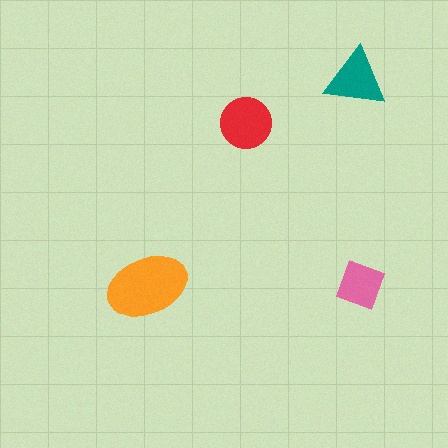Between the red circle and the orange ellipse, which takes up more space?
The orange ellipse.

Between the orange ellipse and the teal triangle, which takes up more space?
The orange ellipse.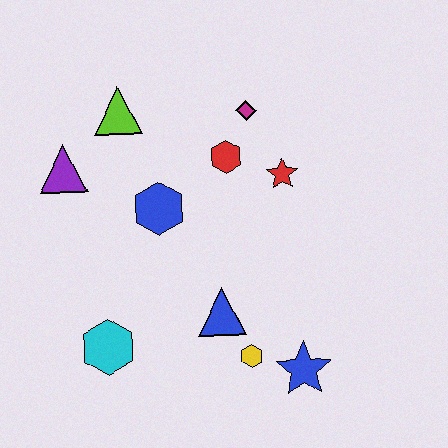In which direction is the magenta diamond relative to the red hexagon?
The magenta diamond is above the red hexagon.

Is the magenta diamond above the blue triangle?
Yes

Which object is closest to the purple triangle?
The lime triangle is closest to the purple triangle.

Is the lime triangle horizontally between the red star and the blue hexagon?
No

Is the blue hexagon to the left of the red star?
Yes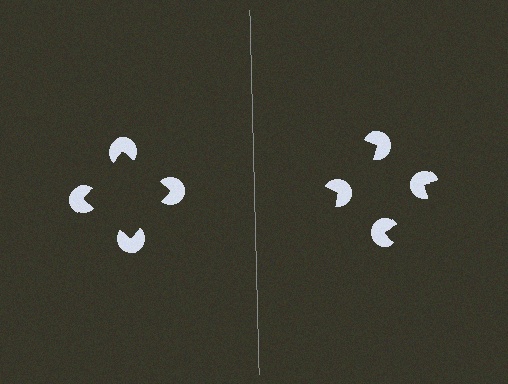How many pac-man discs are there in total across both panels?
8 — 4 on each side.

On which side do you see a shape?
An illusory square appears on the left side. On the right side the wedge cuts are rotated, so no coherent shape forms.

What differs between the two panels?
The pac-man discs are positioned identically on both sides; only the wedge orientations differ. On the left they align to a square; on the right they are misaligned.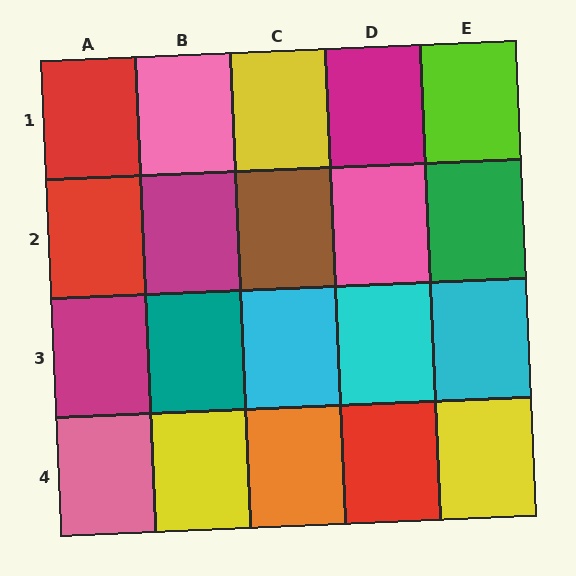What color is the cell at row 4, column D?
Red.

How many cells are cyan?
3 cells are cyan.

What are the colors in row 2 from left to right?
Red, magenta, brown, pink, green.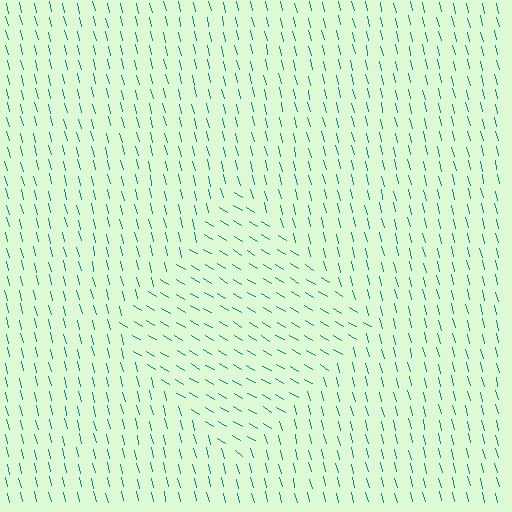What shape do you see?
I see a diamond.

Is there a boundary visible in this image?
Yes, there is a texture boundary formed by a change in line orientation.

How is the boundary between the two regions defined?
The boundary is defined purely by a change in line orientation (approximately 45 degrees difference). All lines are the same color and thickness.